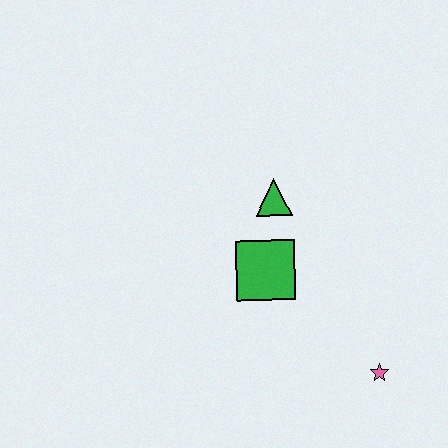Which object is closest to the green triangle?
The green square is closest to the green triangle.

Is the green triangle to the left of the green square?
No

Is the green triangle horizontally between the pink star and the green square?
Yes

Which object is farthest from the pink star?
The green triangle is farthest from the pink star.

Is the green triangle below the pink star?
No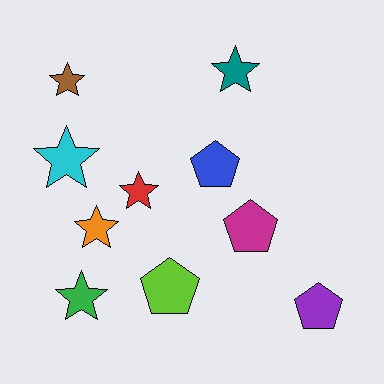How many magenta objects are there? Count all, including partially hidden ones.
There is 1 magenta object.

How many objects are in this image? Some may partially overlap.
There are 10 objects.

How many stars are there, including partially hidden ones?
There are 6 stars.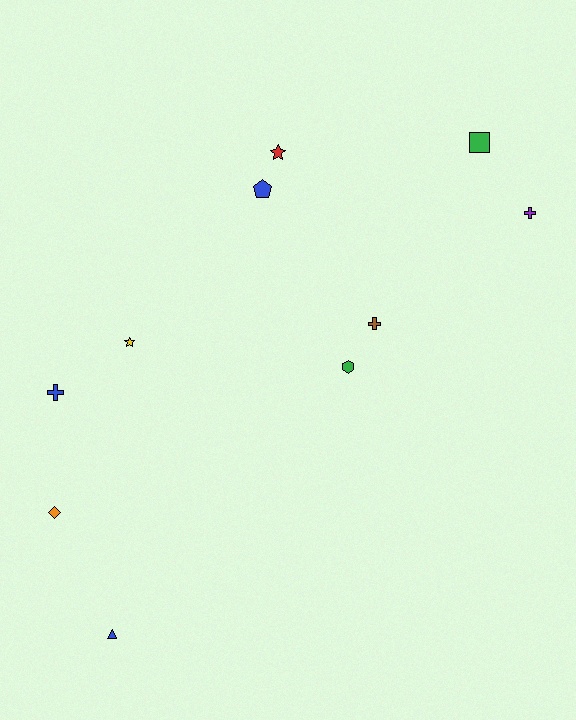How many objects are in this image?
There are 10 objects.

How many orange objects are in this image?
There is 1 orange object.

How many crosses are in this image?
There are 3 crosses.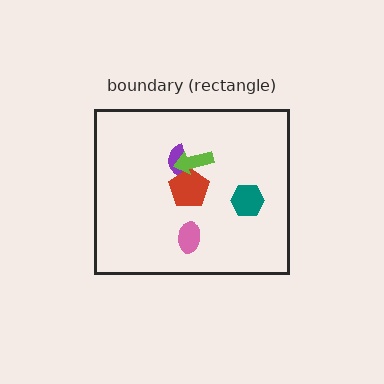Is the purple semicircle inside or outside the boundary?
Inside.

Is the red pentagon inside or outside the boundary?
Inside.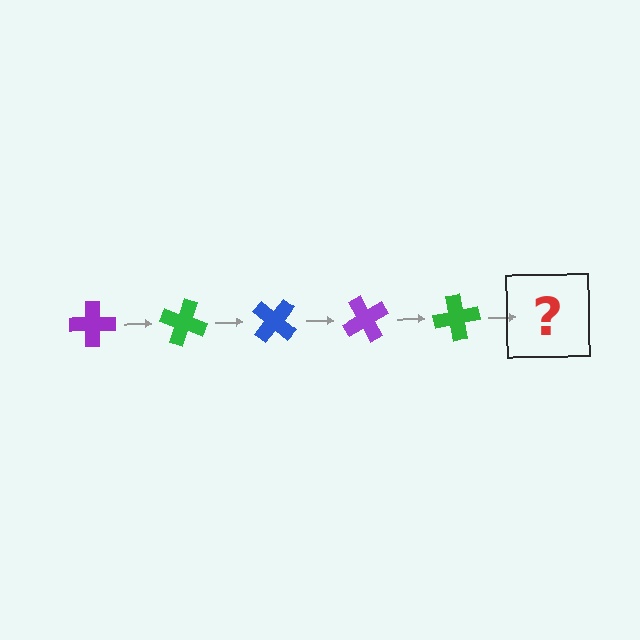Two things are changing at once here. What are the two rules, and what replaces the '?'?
The two rules are that it rotates 20 degrees each step and the color cycles through purple, green, and blue. The '?' should be a blue cross, rotated 100 degrees from the start.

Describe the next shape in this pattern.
It should be a blue cross, rotated 100 degrees from the start.